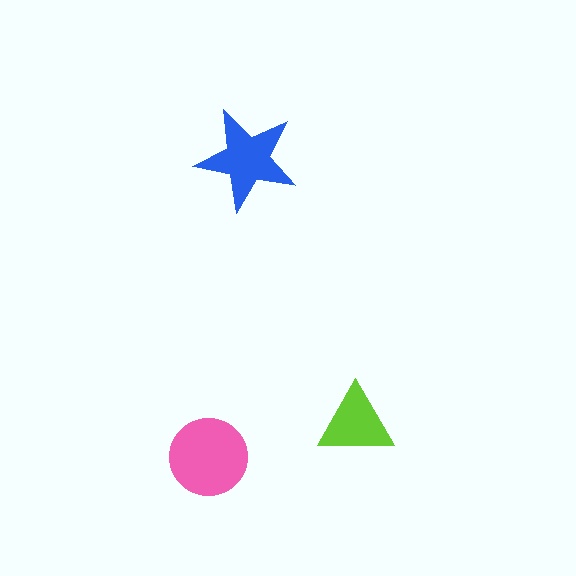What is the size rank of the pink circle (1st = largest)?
1st.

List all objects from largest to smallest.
The pink circle, the blue star, the lime triangle.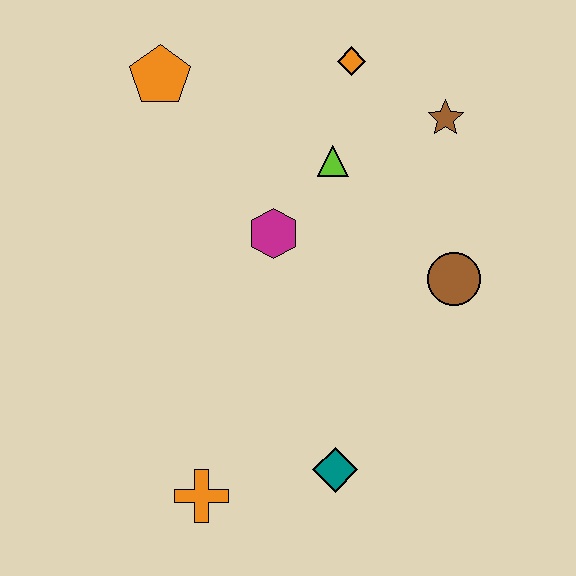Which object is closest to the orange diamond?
The lime triangle is closest to the orange diamond.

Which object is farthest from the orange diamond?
The orange cross is farthest from the orange diamond.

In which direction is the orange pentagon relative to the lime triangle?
The orange pentagon is to the left of the lime triangle.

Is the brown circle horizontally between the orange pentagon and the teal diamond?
No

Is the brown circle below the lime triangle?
Yes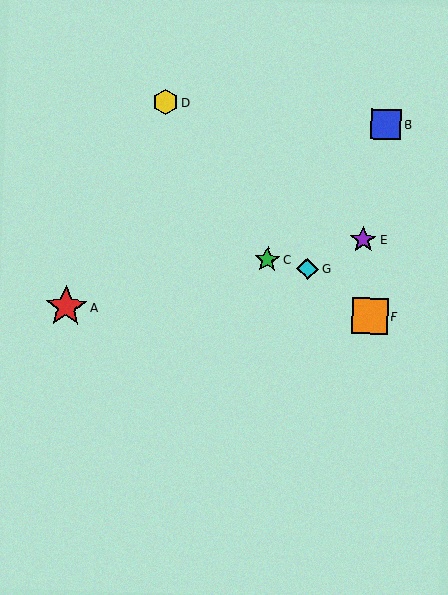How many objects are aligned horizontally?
2 objects (A, F) are aligned horizontally.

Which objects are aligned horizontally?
Objects A, F are aligned horizontally.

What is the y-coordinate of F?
Object F is at y≈316.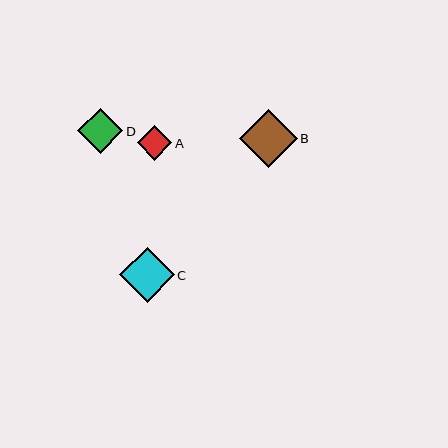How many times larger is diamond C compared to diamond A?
Diamond C is approximately 1.6 times the size of diamond A.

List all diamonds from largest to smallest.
From largest to smallest: B, C, D, A.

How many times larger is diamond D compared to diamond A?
Diamond D is approximately 1.3 times the size of diamond A.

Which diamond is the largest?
Diamond B is the largest with a size of approximately 57 pixels.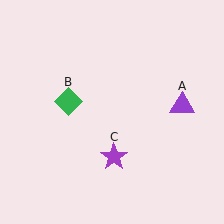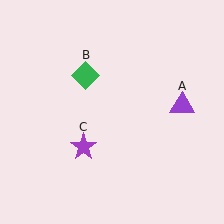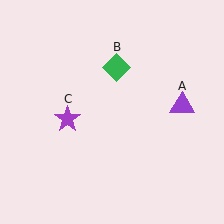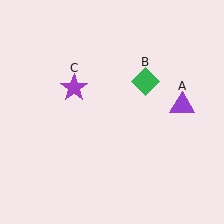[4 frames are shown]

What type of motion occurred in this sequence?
The green diamond (object B), purple star (object C) rotated clockwise around the center of the scene.